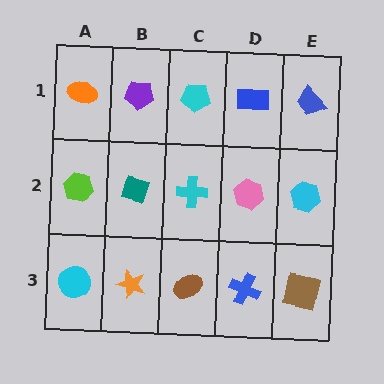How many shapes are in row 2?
5 shapes.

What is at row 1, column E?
A blue trapezoid.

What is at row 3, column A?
A cyan circle.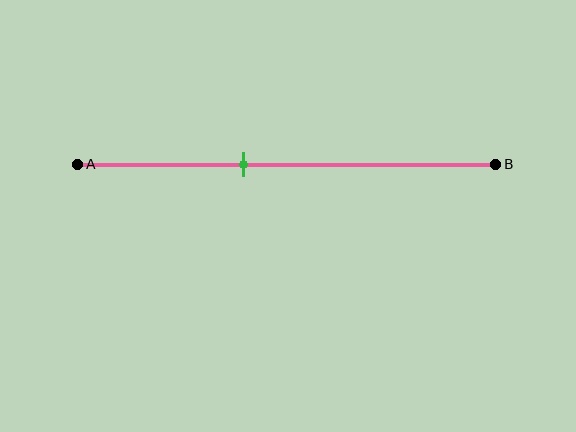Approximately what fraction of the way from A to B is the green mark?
The green mark is approximately 40% of the way from A to B.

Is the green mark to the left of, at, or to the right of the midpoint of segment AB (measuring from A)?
The green mark is to the left of the midpoint of segment AB.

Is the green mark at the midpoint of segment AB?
No, the mark is at about 40% from A, not at the 50% midpoint.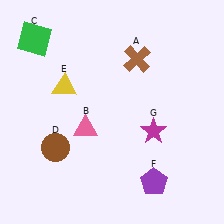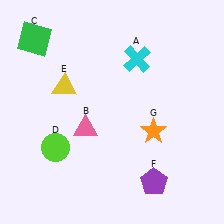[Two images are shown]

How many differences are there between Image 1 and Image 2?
There are 3 differences between the two images.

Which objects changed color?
A changed from brown to cyan. D changed from brown to lime. G changed from magenta to orange.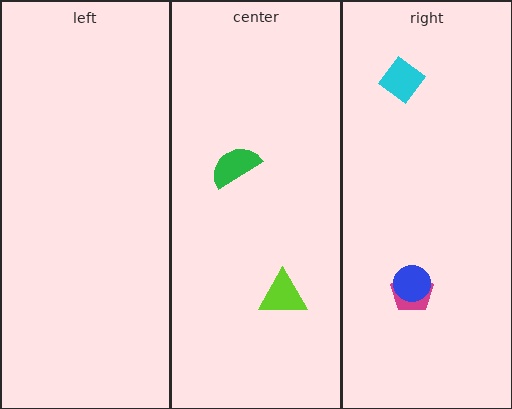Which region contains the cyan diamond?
The right region.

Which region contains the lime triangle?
The center region.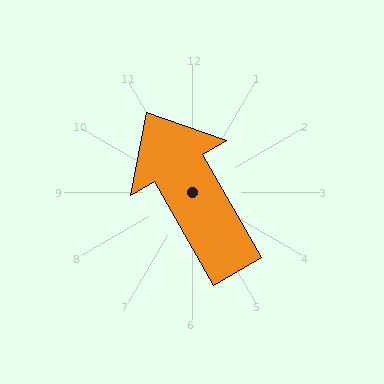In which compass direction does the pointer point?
Northwest.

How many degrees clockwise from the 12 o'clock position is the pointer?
Approximately 330 degrees.